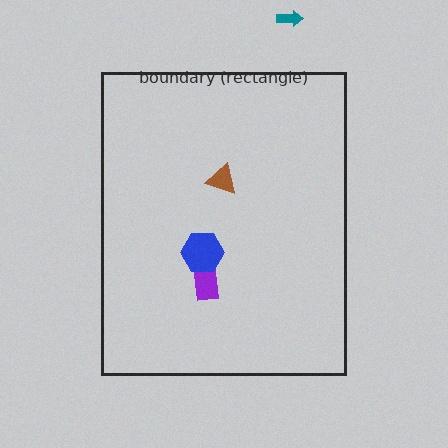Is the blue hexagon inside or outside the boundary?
Inside.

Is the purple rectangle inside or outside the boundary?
Inside.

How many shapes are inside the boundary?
3 inside, 1 outside.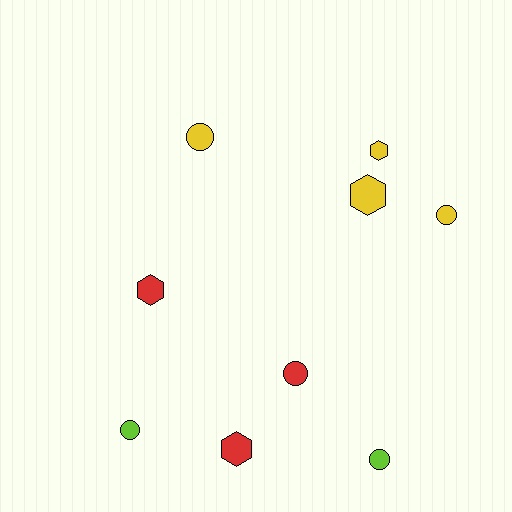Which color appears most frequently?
Yellow, with 4 objects.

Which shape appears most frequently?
Circle, with 5 objects.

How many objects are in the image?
There are 9 objects.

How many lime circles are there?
There are 2 lime circles.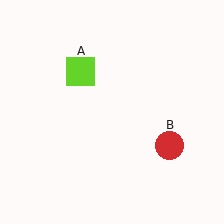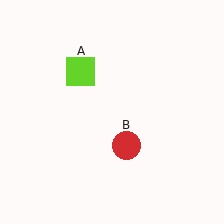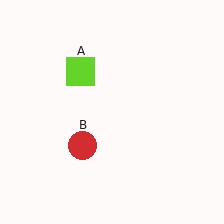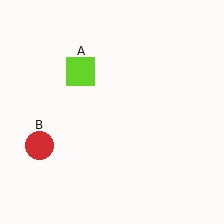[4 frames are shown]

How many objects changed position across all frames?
1 object changed position: red circle (object B).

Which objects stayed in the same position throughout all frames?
Lime square (object A) remained stationary.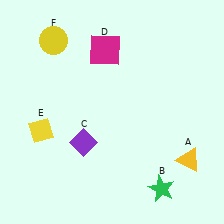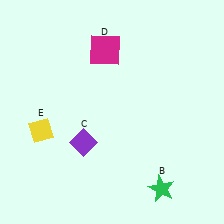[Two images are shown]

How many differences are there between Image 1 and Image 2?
There are 2 differences between the two images.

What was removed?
The yellow circle (F), the yellow triangle (A) were removed in Image 2.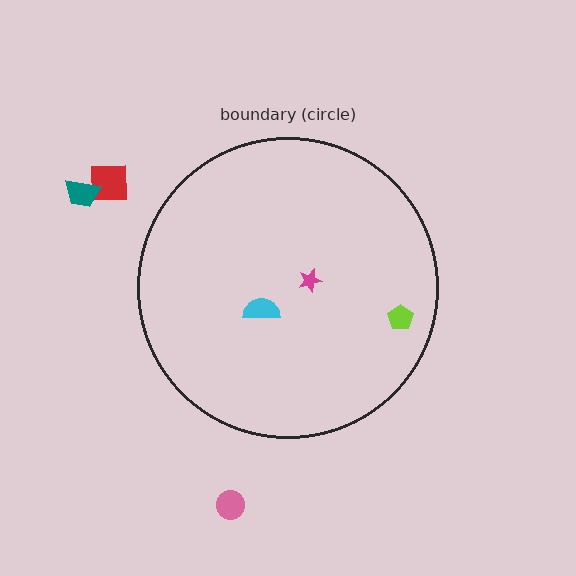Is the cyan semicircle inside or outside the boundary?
Inside.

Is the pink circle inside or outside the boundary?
Outside.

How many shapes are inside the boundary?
3 inside, 3 outside.